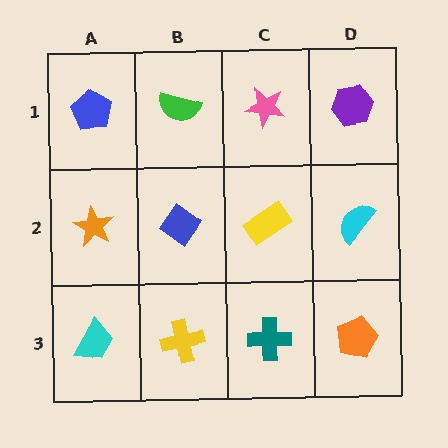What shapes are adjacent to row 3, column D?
A cyan semicircle (row 2, column D), a teal cross (row 3, column C).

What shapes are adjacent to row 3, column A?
An orange star (row 2, column A), a yellow cross (row 3, column B).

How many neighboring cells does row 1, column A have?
2.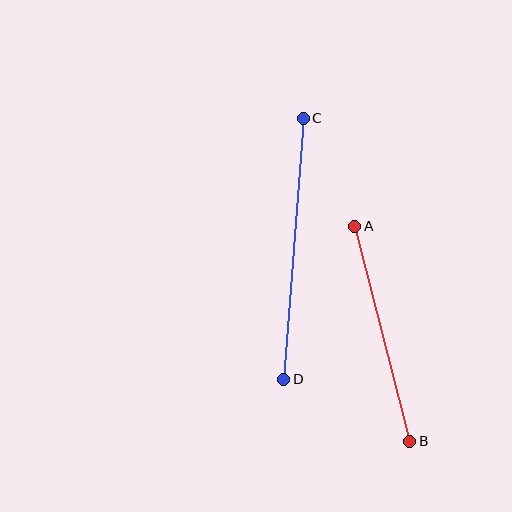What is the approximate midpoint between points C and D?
The midpoint is at approximately (293, 249) pixels.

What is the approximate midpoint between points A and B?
The midpoint is at approximately (382, 334) pixels.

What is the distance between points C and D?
The distance is approximately 262 pixels.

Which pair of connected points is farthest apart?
Points C and D are farthest apart.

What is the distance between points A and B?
The distance is approximately 222 pixels.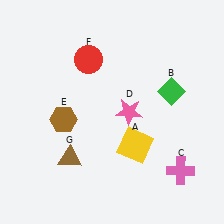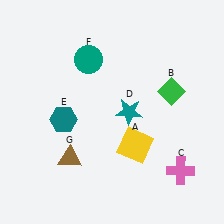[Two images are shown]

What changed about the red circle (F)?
In Image 1, F is red. In Image 2, it changed to teal.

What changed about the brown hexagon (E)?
In Image 1, E is brown. In Image 2, it changed to teal.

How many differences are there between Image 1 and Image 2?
There are 3 differences between the two images.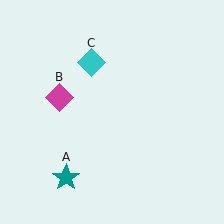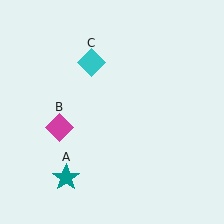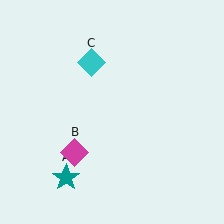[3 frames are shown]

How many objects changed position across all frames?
1 object changed position: magenta diamond (object B).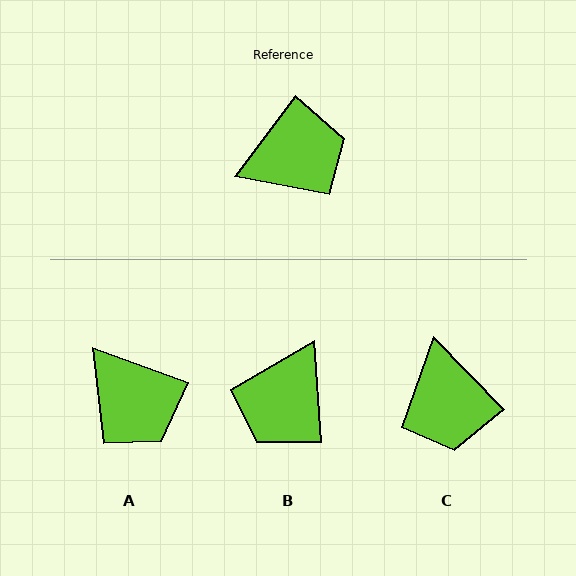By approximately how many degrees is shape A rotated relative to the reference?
Approximately 73 degrees clockwise.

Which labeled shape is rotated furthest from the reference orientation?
B, about 139 degrees away.